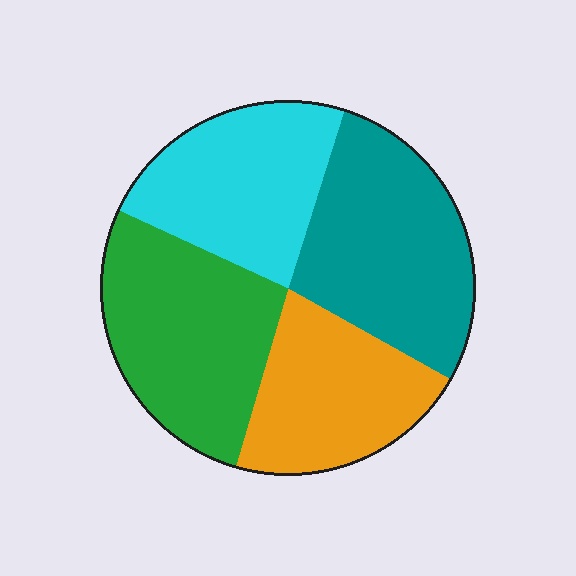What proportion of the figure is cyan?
Cyan takes up about one quarter (1/4) of the figure.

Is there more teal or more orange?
Teal.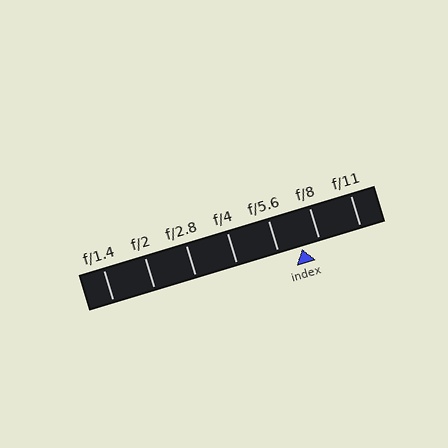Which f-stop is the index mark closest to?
The index mark is closest to f/8.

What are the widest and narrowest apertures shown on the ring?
The widest aperture shown is f/1.4 and the narrowest is f/11.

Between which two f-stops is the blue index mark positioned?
The index mark is between f/5.6 and f/8.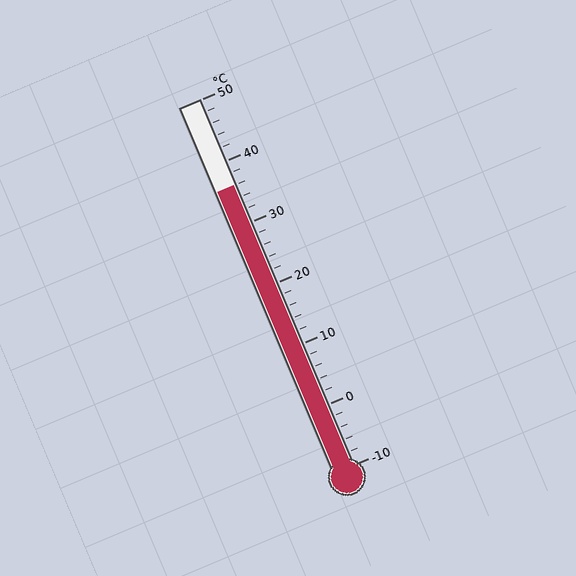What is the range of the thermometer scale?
The thermometer scale ranges from -10°C to 50°C.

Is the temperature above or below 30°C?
The temperature is above 30°C.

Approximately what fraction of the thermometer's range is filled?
The thermometer is filled to approximately 75% of its range.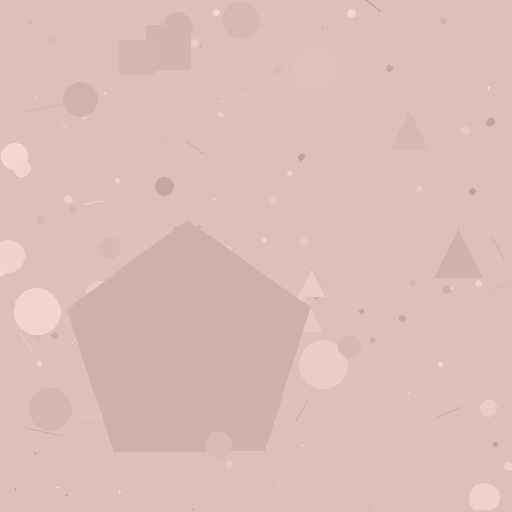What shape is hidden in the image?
A pentagon is hidden in the image.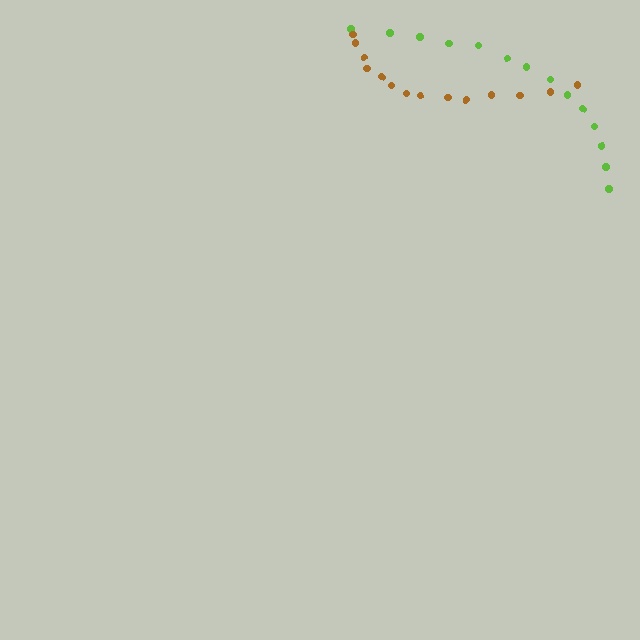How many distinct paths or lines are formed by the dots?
There are 2 distinct paths.